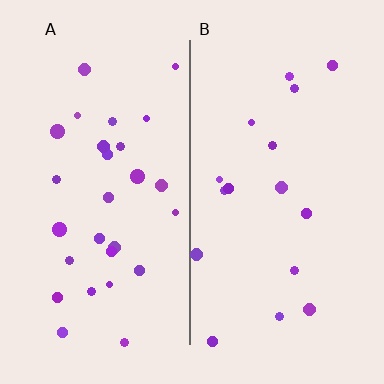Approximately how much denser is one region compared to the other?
Approximately 1.7× — region A over region B.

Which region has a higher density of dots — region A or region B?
A (the left).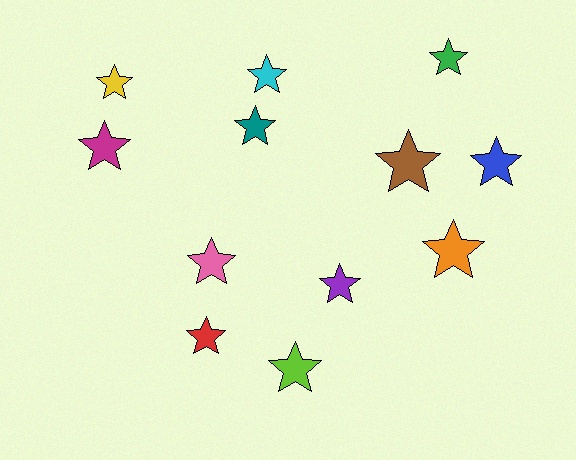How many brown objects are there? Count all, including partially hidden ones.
There is 1 brown object.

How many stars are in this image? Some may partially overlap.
There are 12 stars.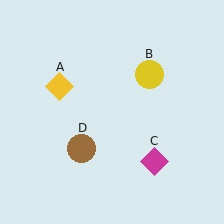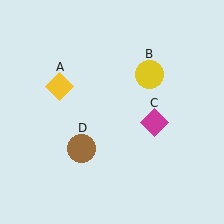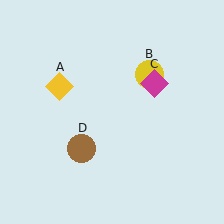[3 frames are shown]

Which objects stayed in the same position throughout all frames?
Yellow diamond (object A) and yellow circle (object B) and brown circle (object D) remained stationary.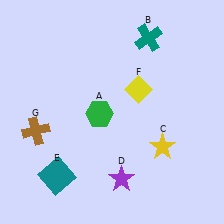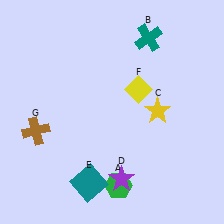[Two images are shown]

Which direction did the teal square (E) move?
The teal square (E) moved right.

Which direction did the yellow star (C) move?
The yellow star (C) moved up.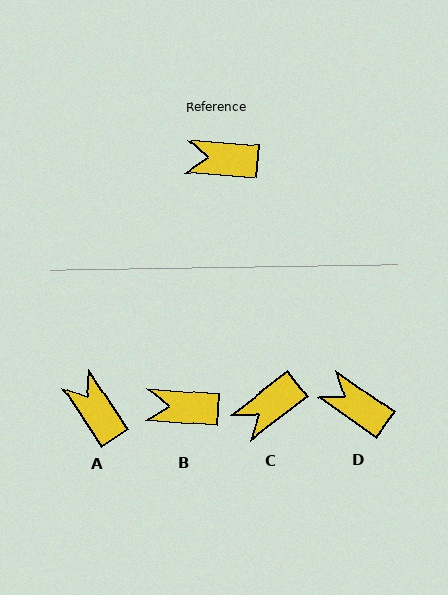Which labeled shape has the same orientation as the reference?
B.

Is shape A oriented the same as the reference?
No, it is off by about 52 degrees.